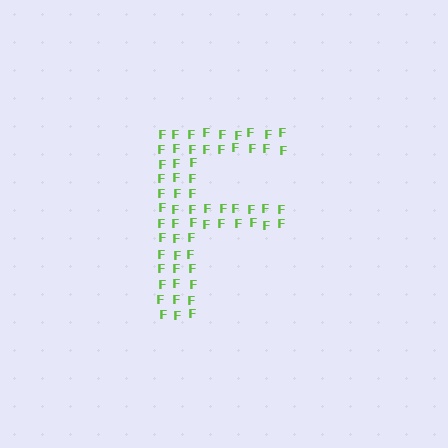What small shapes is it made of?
It is made of small letter F's.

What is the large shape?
The large shape is the letter F.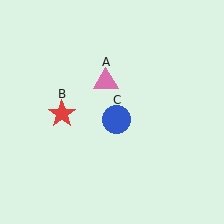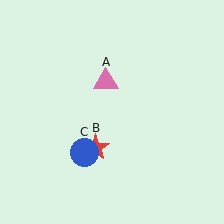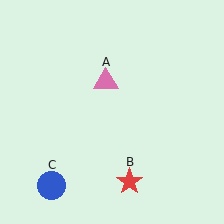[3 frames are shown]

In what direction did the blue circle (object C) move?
The blue circle (object C) moved down and to the left.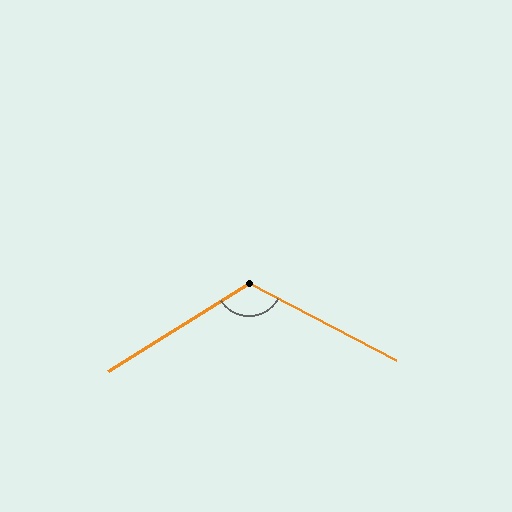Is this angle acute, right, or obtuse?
It is obtuse.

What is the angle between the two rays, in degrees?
Approximately 120 degrees.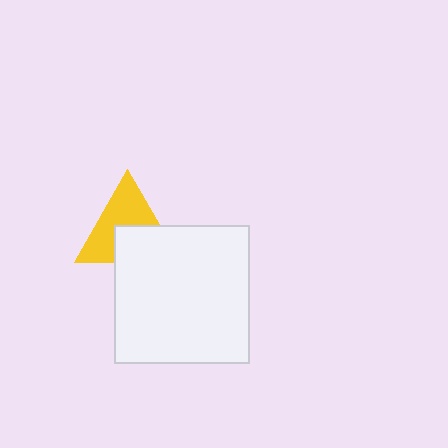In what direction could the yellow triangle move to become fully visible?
The yellow triangle could move up. That would shift it out from behind the white rectangle entirely.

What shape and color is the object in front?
The object in front is a white rectangle.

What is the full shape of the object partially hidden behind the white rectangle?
The partially hidden object is a yellow triangle.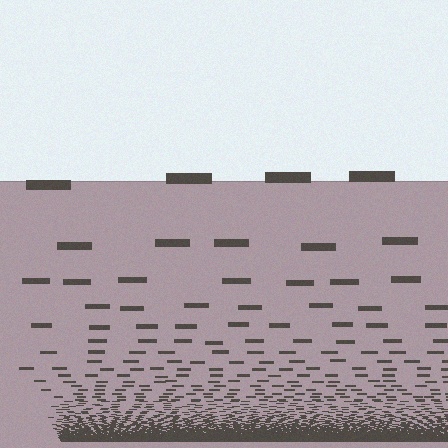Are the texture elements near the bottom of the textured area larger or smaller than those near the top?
Smaller. The gradient is inverted — elements near the bottom are smaller and denser.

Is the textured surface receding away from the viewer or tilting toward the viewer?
The surface appears to tilt toward the viewer. Texture elements get larger and sparser toward the top.